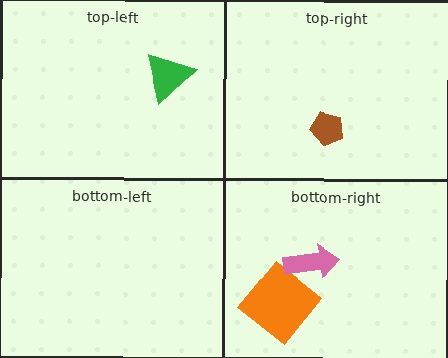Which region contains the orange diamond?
The bottom-right region.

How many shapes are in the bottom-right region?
2.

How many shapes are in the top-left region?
1.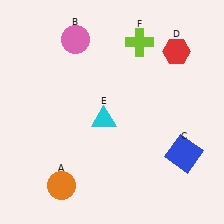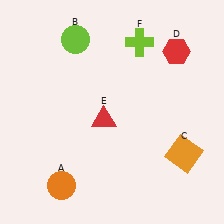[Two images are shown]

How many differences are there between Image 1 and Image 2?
There are 3 differences between the two images.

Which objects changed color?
B changed from pink to lime. C changed from blue to orange. E changed from cyan to red.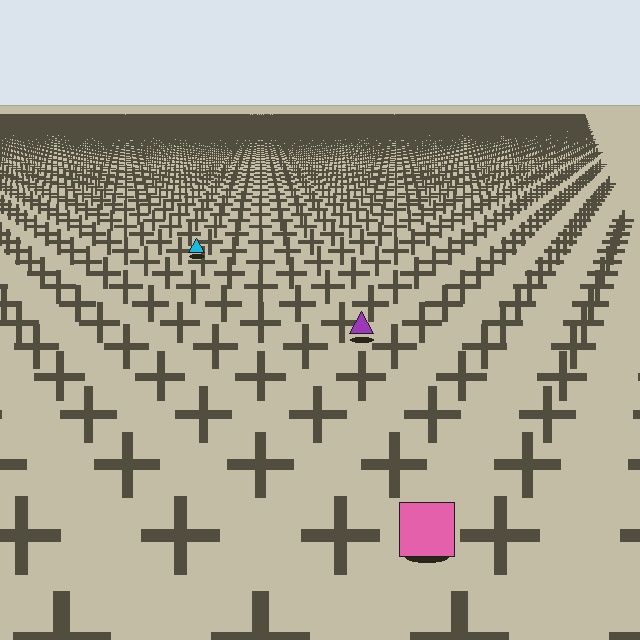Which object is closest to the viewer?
The pink square is closest. The texture marks near it are larger and more spread out.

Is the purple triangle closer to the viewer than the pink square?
No. The pink square is closer — you can tell from the texture gradient: the ground texture is coarser near it.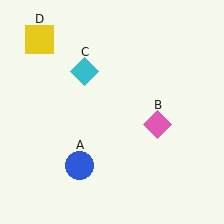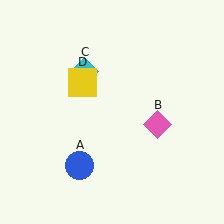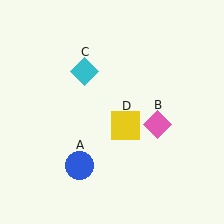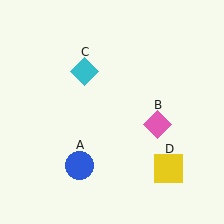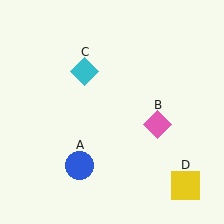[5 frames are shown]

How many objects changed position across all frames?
1 object changed position: yellow square (object D).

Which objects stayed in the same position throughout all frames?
Blue circle (object A) and pink diamond (object B) and cyan diamond (object C) remained stationary.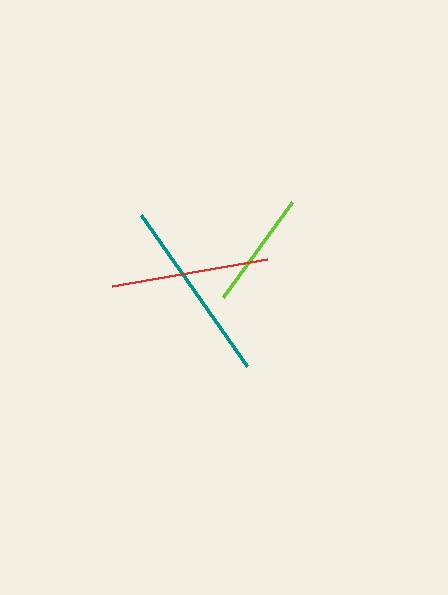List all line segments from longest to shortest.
From longest to shortest: teal, red, lime.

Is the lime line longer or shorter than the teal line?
The teal line is longer than the lime line.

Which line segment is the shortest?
The lime line is the shortest at approximately 117 pixels.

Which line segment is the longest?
The teal line is the longest at approximately 185 pixels.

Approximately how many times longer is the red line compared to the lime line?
The red line is approximately 1.3 times the length of the lime line.